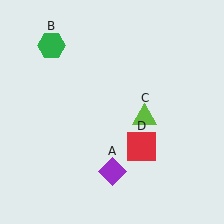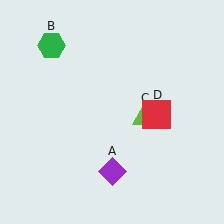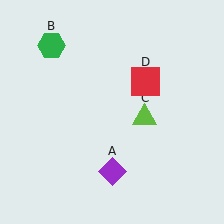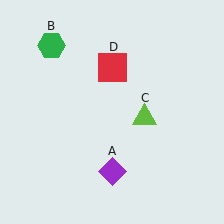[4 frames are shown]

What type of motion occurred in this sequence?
The red square (object D) rotated counterclockwise around the center of the scene.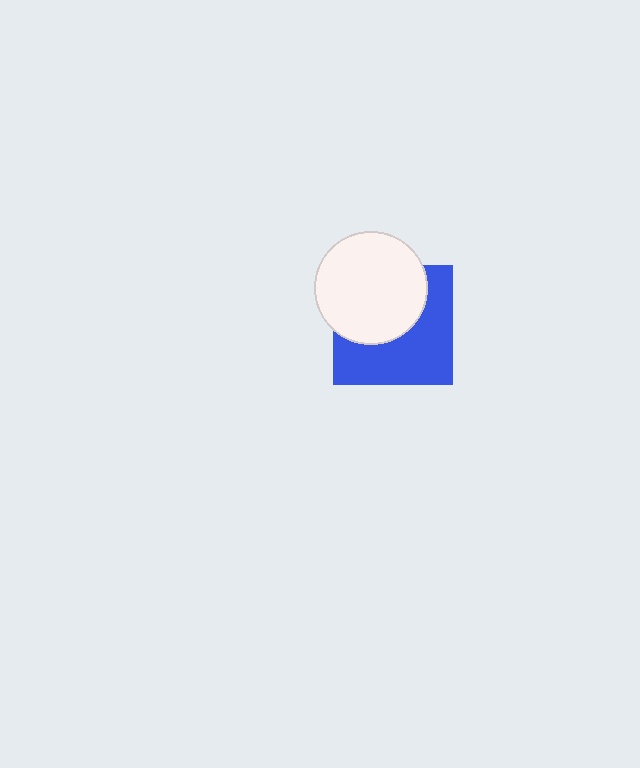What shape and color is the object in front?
The object in front is a white circle.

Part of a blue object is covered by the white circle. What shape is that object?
It is a square.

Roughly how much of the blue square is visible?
About half of it is visible (roughly 54%).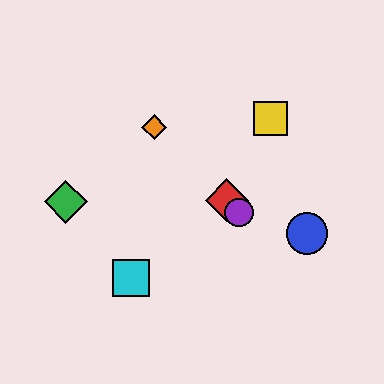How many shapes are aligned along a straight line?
3 shapes (the red diamond, the purple circle, the orange diamond) are aligned along a straight line.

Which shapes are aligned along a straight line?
The red diamond, the purple circle, the orange diamond are aligned along a straight line.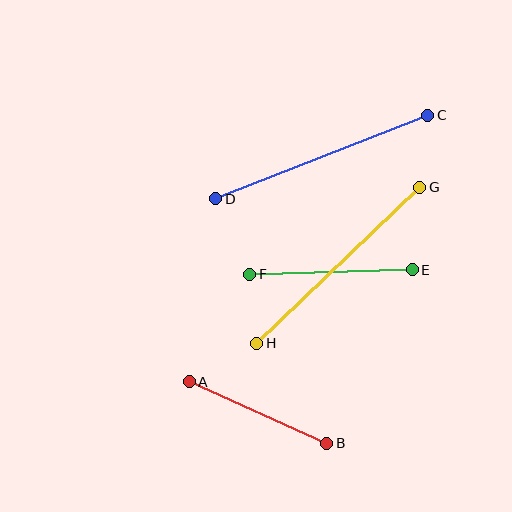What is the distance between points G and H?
The distance is approximately 226 pixels.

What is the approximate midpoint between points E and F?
The midpoint is at approximately (331, 272) pixels.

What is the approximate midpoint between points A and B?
The midpoint is at approximately (258, 413) pixels.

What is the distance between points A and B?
The distance is approximately 151 pixels.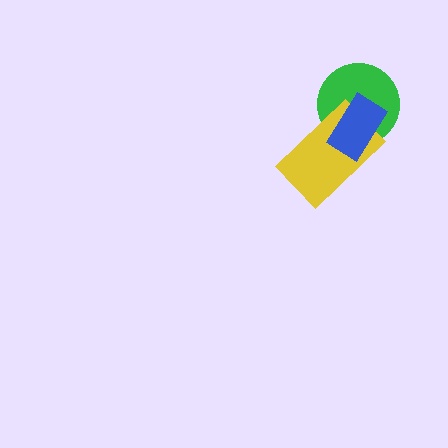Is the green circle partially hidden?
Yes, it is partially covered by another shape.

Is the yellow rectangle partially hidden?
Yes, it is partially covered by another shape.